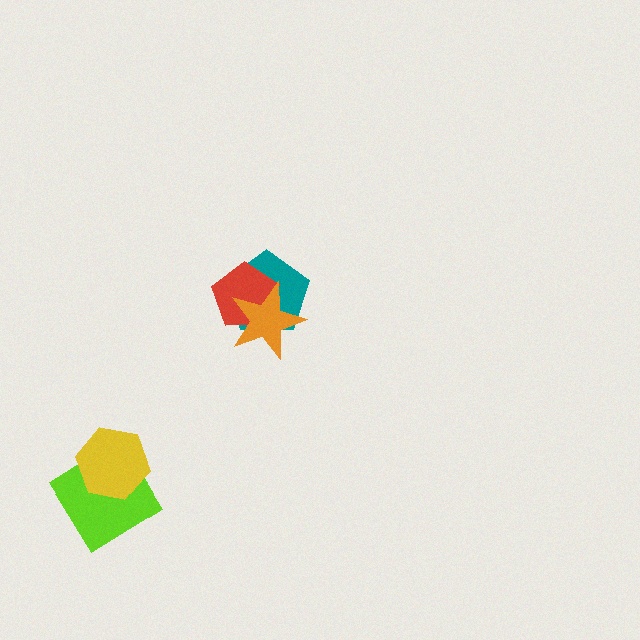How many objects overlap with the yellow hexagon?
1 object overlaps with the yellow hexagon.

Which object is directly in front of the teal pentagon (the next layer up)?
The red pentagon is directly in front of the teal pentagon.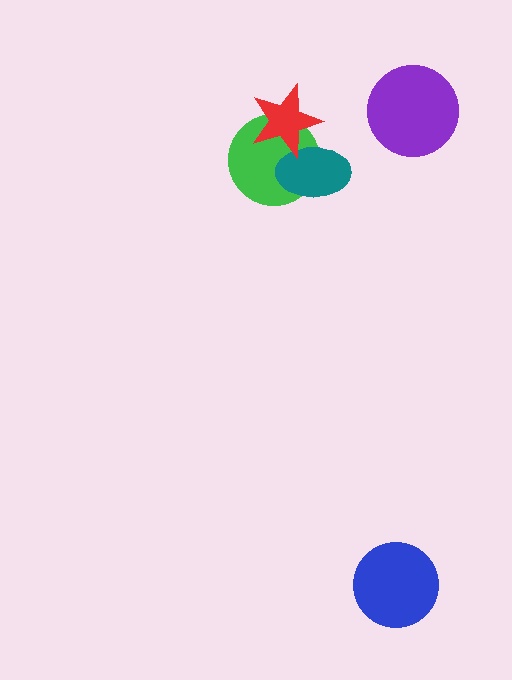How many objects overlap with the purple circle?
0 objects overlap with the purple circle.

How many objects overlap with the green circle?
2 objects overlap with the green circle.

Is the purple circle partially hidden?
No, no other shape covers it.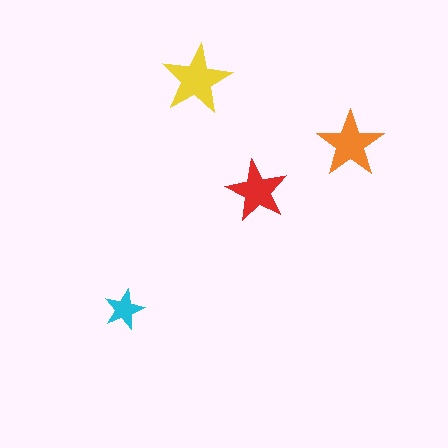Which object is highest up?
The yellow star is topmost.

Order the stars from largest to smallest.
the yellow one, the orange one, the red one, the cyan one.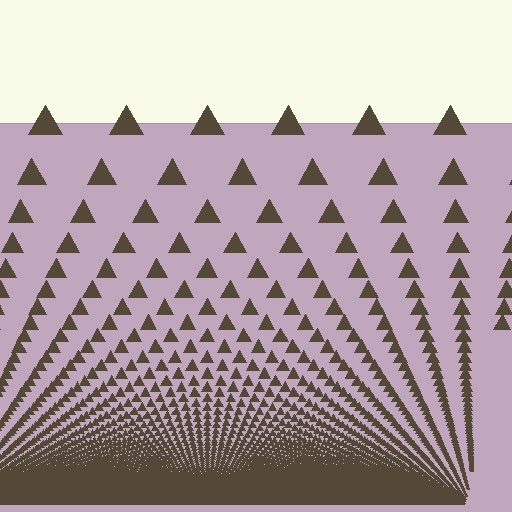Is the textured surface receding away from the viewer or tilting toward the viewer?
The surface appears to tilt toward the viewer. Texture elements get larger and sparser toward the top.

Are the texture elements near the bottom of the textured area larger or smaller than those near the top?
Smaller. The gradient is inverted — elements near the bottom are smaller and denser.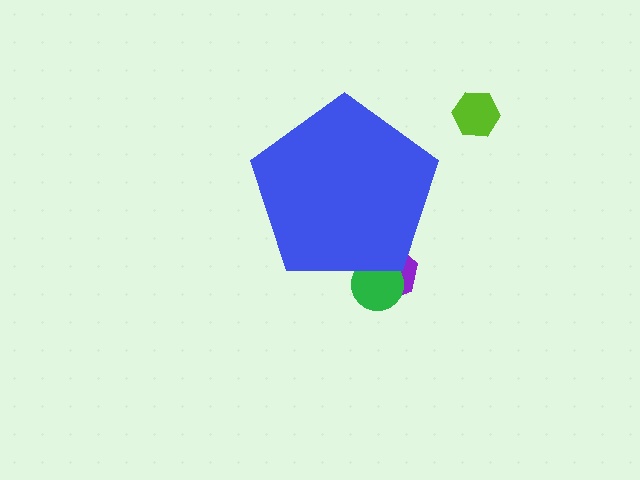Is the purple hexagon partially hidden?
Yes, the purple hexagon is partially hidden behind the blue pentagon.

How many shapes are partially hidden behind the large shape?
2 shapes are partially hidden.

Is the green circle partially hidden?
Yes, the green circle is partially hidden behind the blue pentagon.